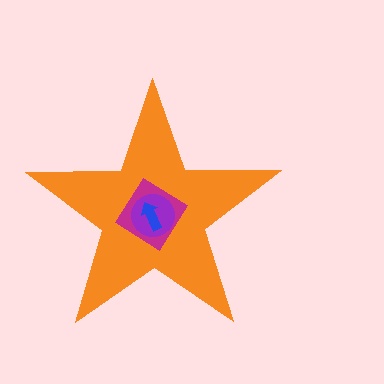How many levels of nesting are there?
4.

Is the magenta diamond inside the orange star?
Yes.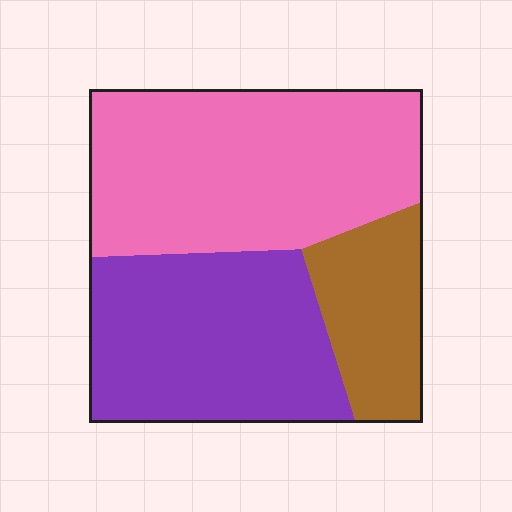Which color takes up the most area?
Pink, at roughly 45%.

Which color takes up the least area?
Brown, at roughly 15%.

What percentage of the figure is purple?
Purple takes up about three eighths (3/8) of the figure.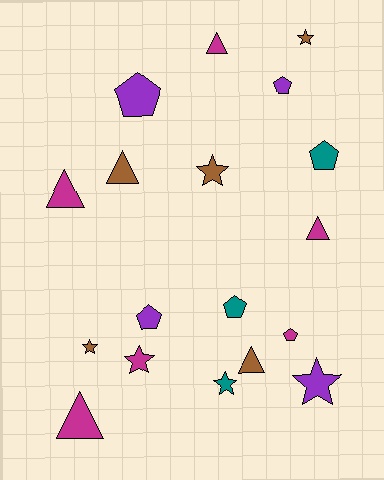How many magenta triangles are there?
There are 4 magenta triangles.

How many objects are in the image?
There are 18 objects.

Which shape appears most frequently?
Pentagon, with 6 objects.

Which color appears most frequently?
Magenta, with 6 objects.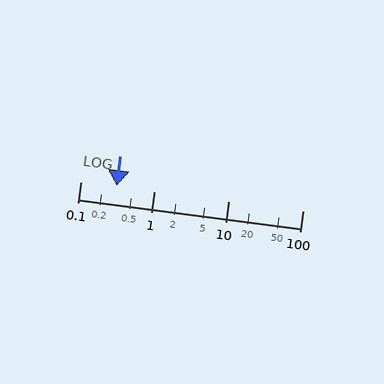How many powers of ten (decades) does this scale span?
The scale spans 3 decades, from 0.1 to 100.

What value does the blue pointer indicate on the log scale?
The pointer indicates approximately 0.31.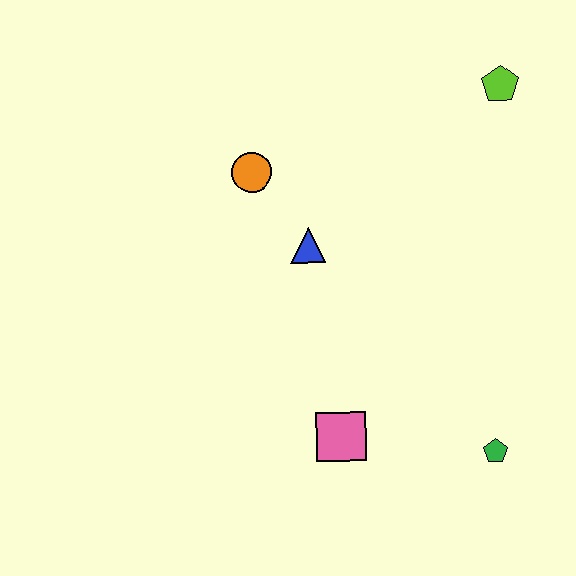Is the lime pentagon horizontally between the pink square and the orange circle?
No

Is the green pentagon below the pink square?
Yes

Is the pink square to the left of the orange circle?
No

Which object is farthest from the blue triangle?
The green pentagon is farthest from the blue triangle.